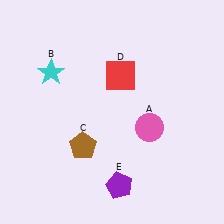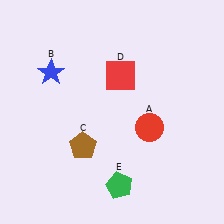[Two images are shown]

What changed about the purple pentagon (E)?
In Image 1, E is purple. In Image 2, it changed to green.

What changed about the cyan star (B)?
In Image 1, B is cyan. In Image 2, it changed to blue.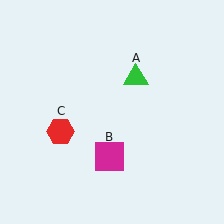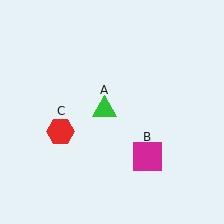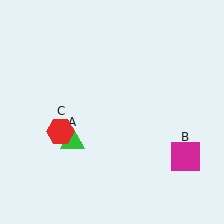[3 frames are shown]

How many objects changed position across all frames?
2 objects changed position: green triangle (object A), magenta square (object B).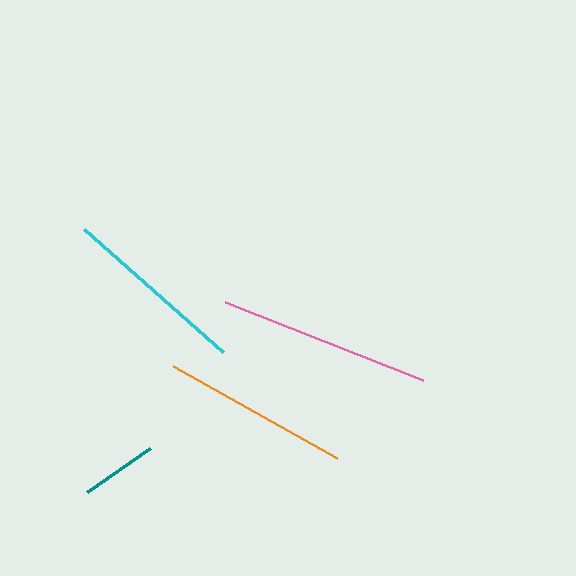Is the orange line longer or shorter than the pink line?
The pink line is longer than the orange line.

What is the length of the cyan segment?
The cyan segment is approximately 186 pixels long.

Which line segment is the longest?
The pink line is the longest at approximately 212 pixels.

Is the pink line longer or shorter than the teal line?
The pink line is longer than the teal line.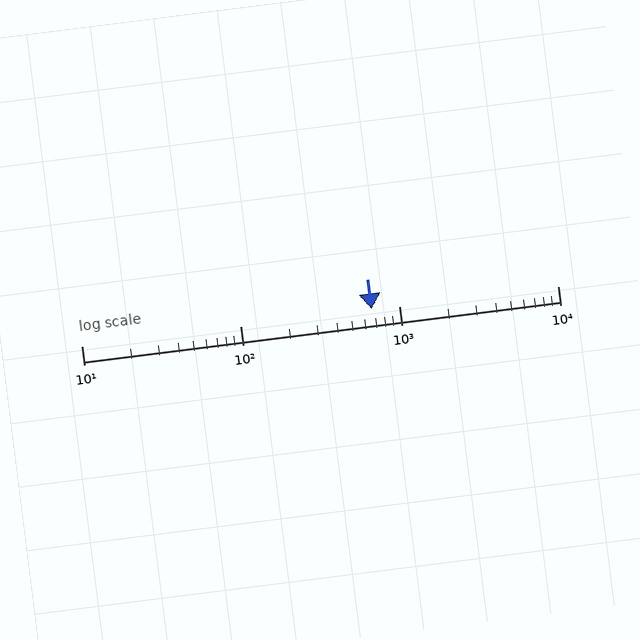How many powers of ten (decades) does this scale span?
The scale spans 3 decades, from 10 to 10000.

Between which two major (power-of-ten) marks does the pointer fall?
The pointer is between 100 and 1000.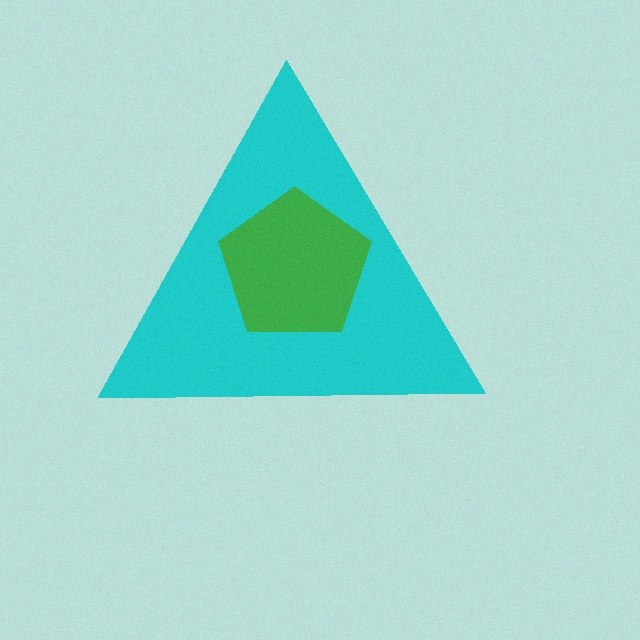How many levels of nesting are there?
2.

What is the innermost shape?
The green pentagon.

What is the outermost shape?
The cyan triangle.